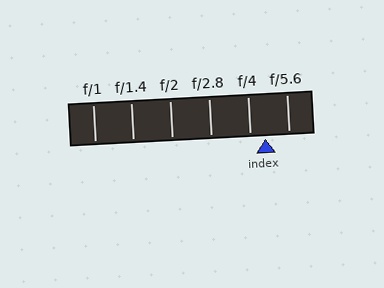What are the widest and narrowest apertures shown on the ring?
The widest aperture shown is f/1 and the narrowest is f/5.6.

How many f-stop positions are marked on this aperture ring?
There are 6 f-stop positions marked.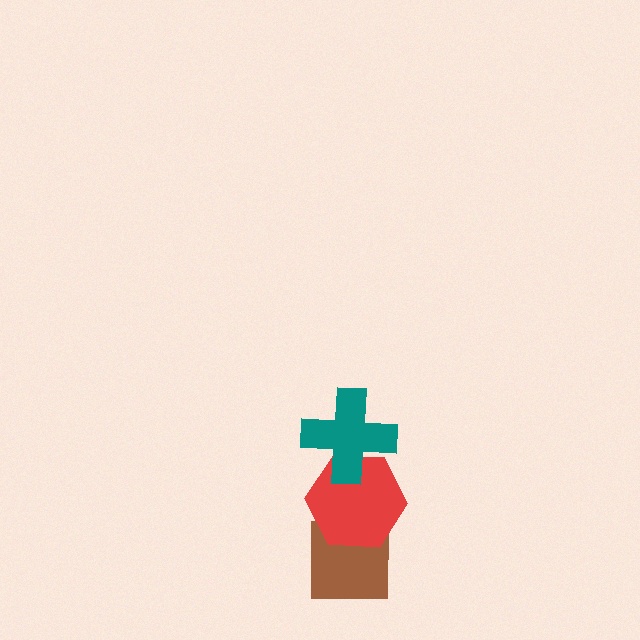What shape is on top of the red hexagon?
The teal cross is on top of the red hexagon.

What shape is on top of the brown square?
The red hexagon is on top of the brown square.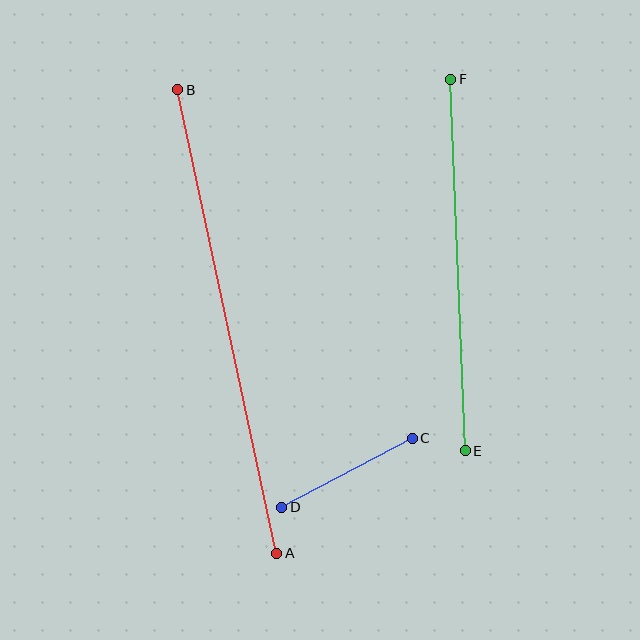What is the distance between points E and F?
The distance is approximately 371 pixels.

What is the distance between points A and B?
The distance is approximately 474 pixels.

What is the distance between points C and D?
The distance is approximately 148 pixels.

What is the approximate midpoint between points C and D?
The midpoint is at approximately (347, 473) pixels.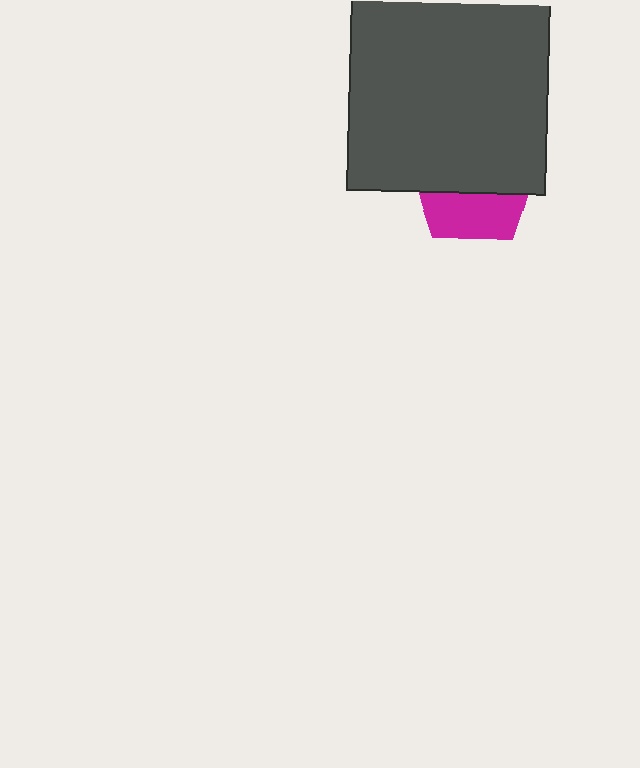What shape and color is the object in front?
The object in front is a dark gray rectangle.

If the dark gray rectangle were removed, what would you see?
You would see the complete magenta pentagon.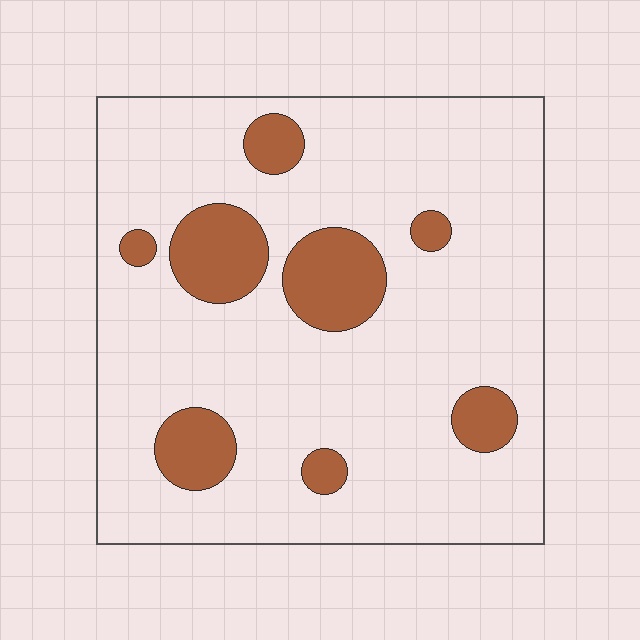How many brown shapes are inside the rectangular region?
8.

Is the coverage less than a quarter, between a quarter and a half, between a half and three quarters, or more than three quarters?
Less than a quarter.